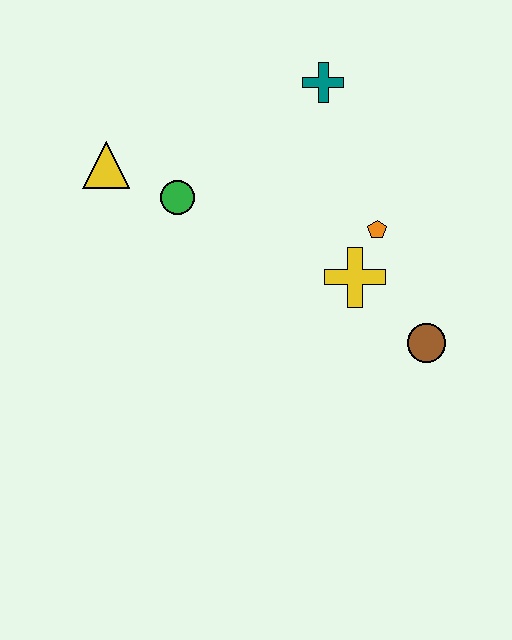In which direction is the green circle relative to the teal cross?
The green circle is to the left of the teal cross.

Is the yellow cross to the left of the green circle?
No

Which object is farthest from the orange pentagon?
The yellow triangle is farthest from the orange pentagon.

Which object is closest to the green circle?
The yellow triangle is closest to the green circle.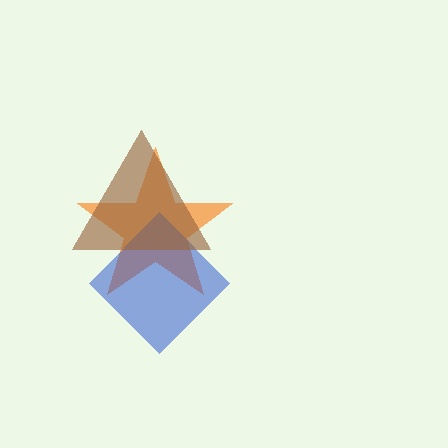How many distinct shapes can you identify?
There are 3 distinct shapes: an orange star, a blue diamond, a brown triangle.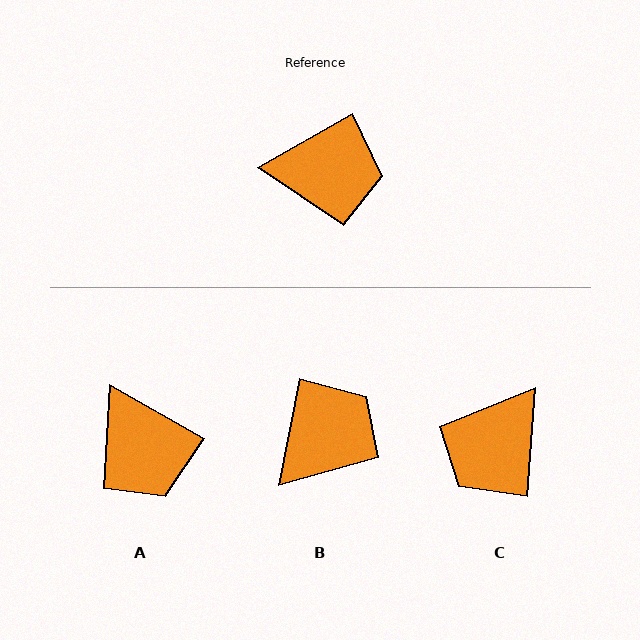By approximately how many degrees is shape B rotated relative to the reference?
Approximately 49 degrees counter-clockwise.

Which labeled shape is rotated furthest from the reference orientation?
C, about 124 degrees away.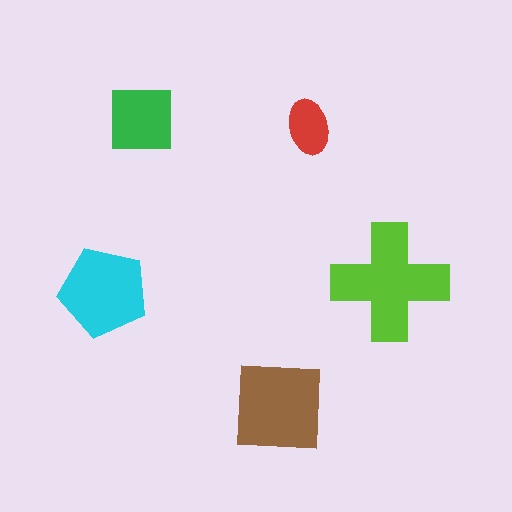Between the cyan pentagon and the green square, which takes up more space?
The cyan pentagon.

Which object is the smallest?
The red ellipse.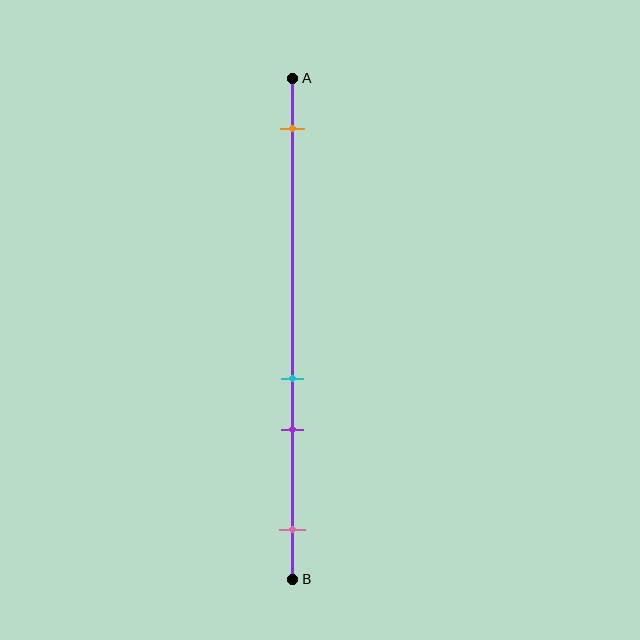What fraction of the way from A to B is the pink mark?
The pink mark is approximately 90% (0.9) of the way from A to B.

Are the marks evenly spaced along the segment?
No, the marks are not evenly spaced.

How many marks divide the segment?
There are 4 marks dividing the segment.